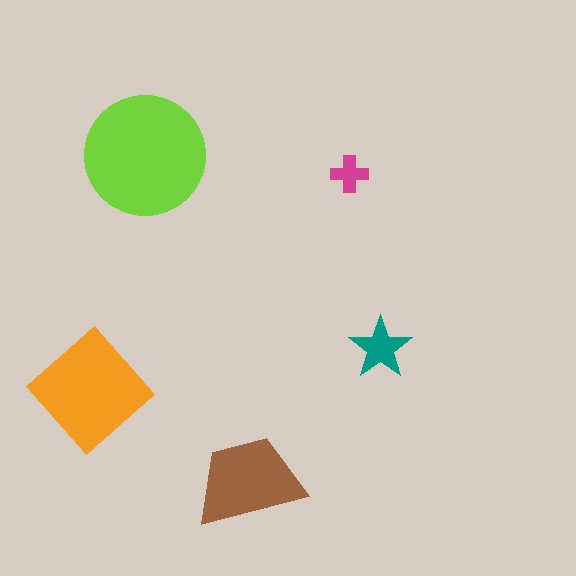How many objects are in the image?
There are 5 objects in the image.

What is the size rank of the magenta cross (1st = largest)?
5th.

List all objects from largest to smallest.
The lime circle, the orange diamond, the brown trapezoid, the teal star, the magenta cross.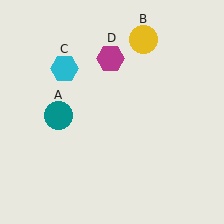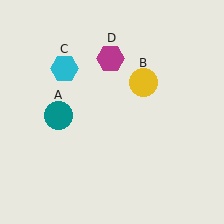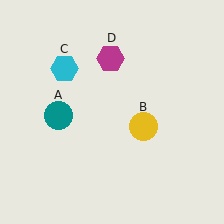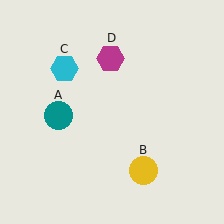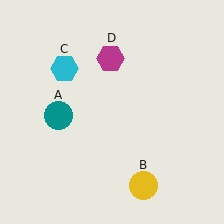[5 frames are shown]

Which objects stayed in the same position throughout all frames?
Teal circle (object A) and cyan hexagon (object C) and magenta hexagon (object D) remained stationary.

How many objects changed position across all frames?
1 object changed position: yellow circle (object B).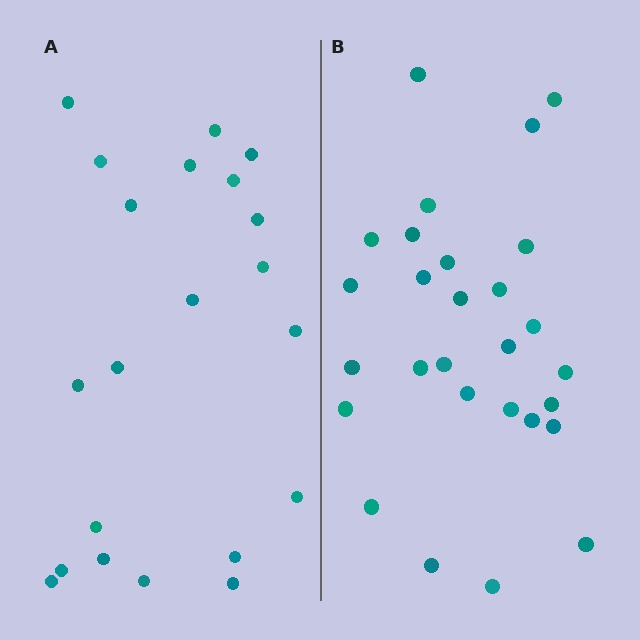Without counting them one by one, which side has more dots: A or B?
Region B (the right region) has more dots.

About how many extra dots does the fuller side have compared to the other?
Region B has roughly 8 or so more dots than region A.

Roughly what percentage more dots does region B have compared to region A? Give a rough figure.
About 35% more.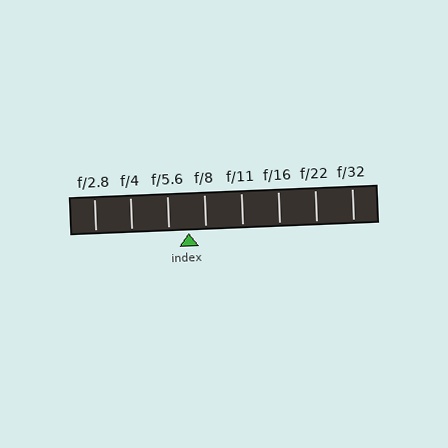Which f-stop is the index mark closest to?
The index mark is closest to f/8.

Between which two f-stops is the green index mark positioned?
The index mark is between f/5.6 and f/8.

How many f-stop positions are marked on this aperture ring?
There are 8 f-stop positions marked.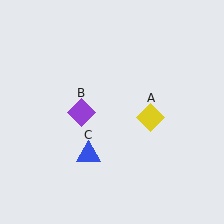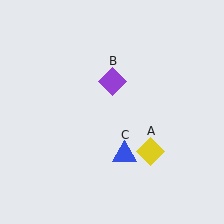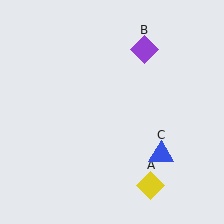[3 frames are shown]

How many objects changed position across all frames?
3 objects changed position: yellow diamond (object A), purple diamond (object B), blue triangle (object C).